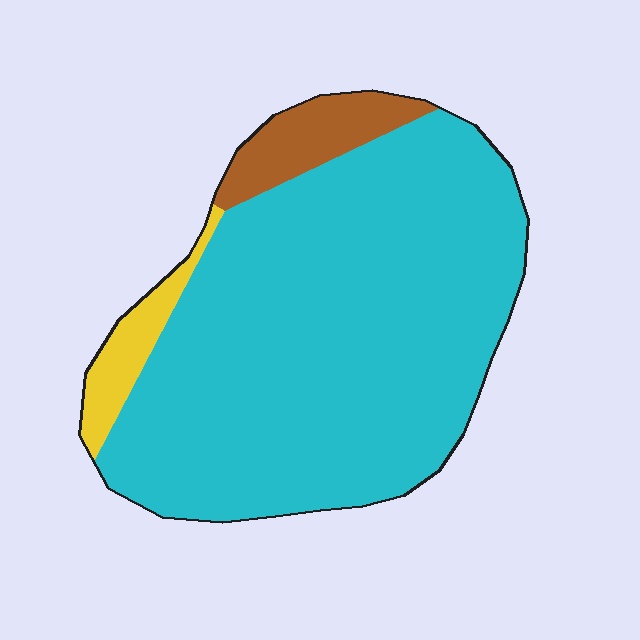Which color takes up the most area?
Cyan, at roughly 85%.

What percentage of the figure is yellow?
Yellow covers roughly 5% of the figure.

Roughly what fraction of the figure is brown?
Brown covers roughly 10% of the figure.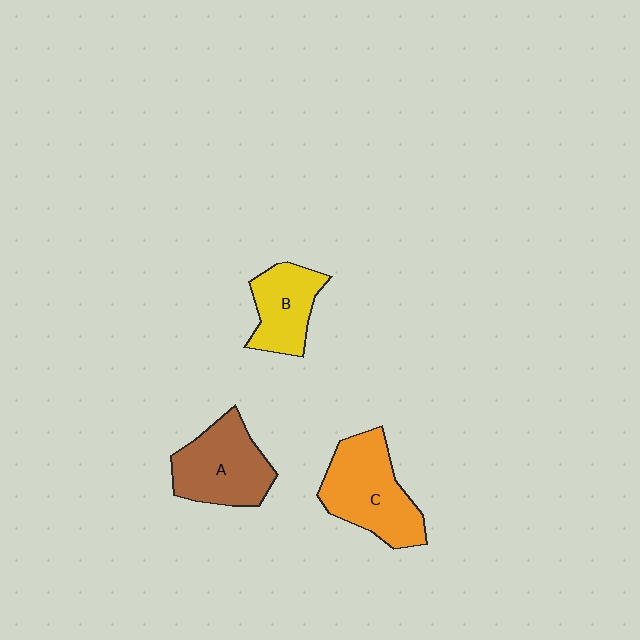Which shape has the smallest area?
Shape B (yellow).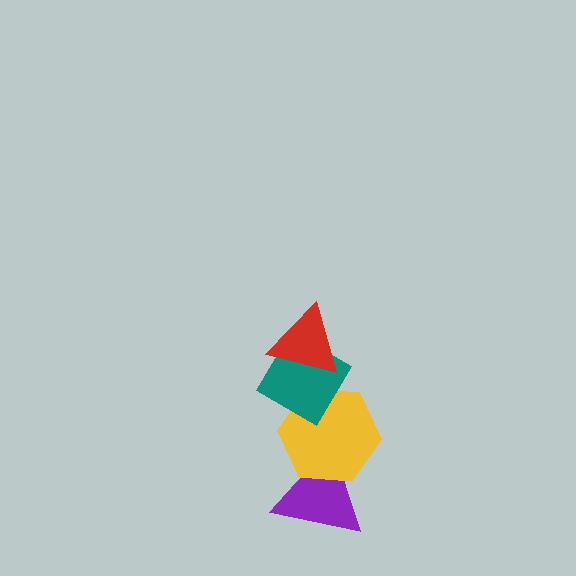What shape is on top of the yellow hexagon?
The teal diamond is on top of the yellow hexagon.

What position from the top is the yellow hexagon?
The yellow hexagon is 3rd from the top.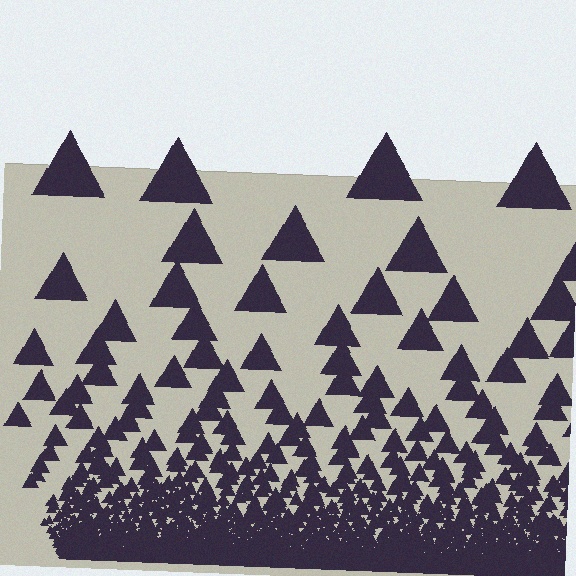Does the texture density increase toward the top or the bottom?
Density increases toward the bottom.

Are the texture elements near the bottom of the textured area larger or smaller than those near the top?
Smaller. The gradient is inverted — elements near the bottom are smaller and denser.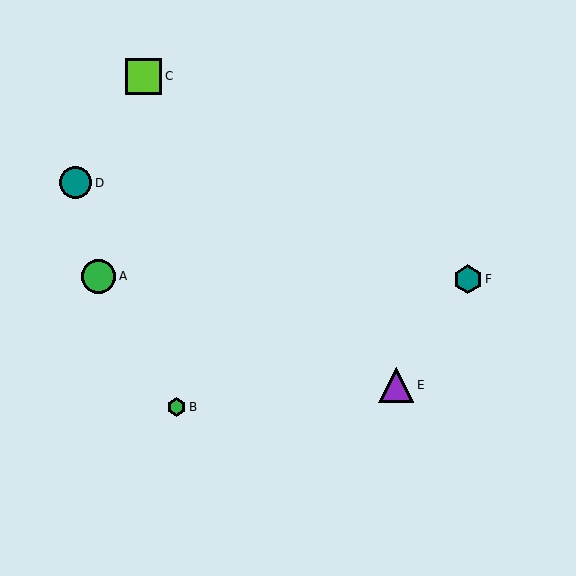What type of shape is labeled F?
Shape F is a teal hexagon.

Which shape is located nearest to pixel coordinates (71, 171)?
The teal circle (labeled D) at (76, 183) is nearest to that location.